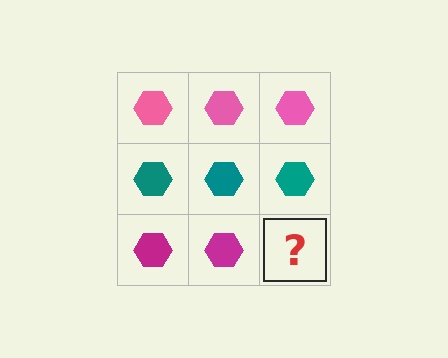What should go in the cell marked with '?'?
The missing cell should contain a magenta hexagon.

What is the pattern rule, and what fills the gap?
The rule is that each row has a consistent color. The gap should be filled with a magenta hexagon.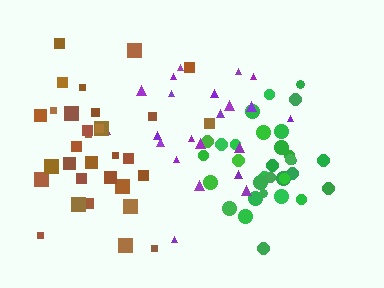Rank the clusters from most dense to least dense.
green, brown, purple.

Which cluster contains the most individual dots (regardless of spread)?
Green (33).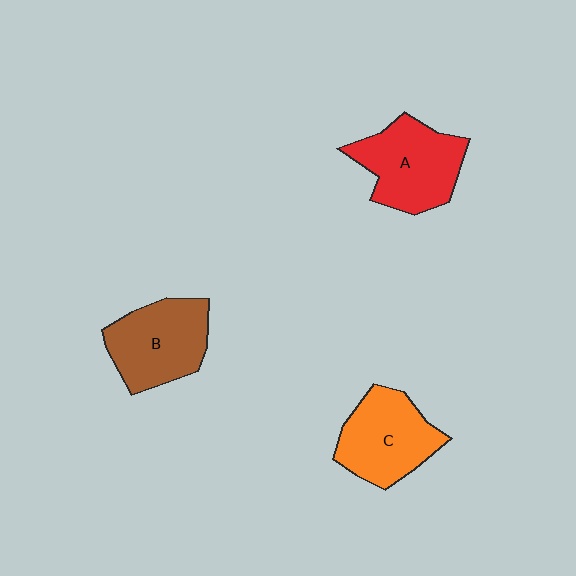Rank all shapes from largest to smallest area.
From largest to smallest: A (red), B (brown), C (orange).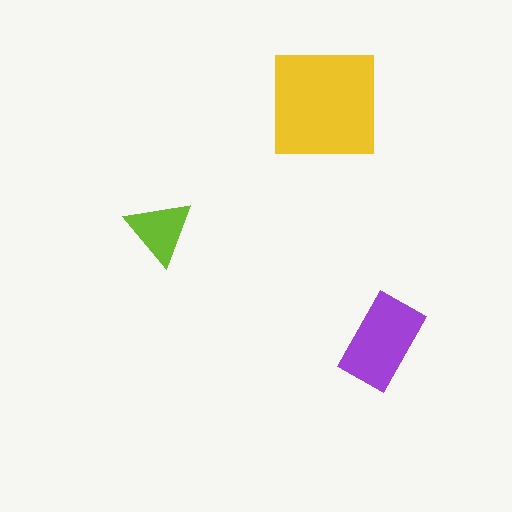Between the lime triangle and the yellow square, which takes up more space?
The yellow square.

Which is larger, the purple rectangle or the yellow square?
The yellow square.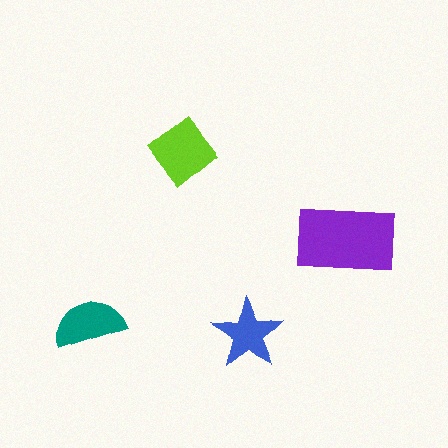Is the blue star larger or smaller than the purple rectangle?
Smaller.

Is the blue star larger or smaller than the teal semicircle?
Smaller.